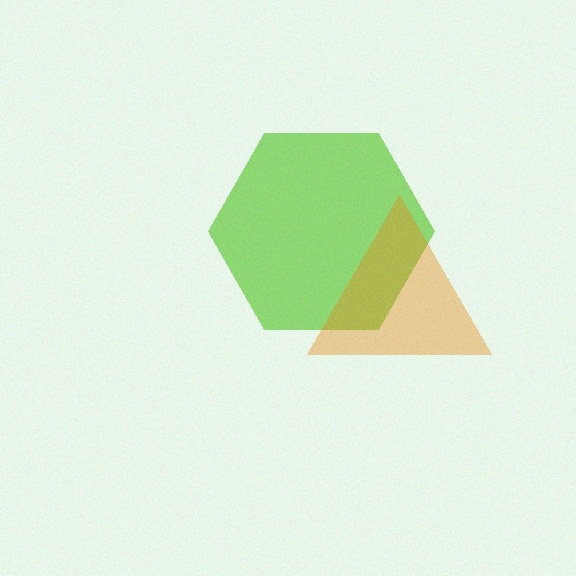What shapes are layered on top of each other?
The layered shapes are: a lime hexagon, an orange triangle.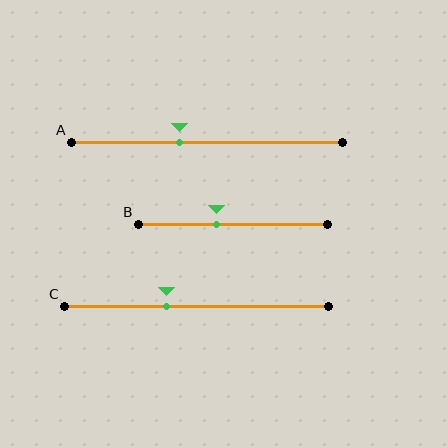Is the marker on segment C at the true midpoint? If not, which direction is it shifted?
No, the marker on segment C is shifted to the left by about 11% of the segment length.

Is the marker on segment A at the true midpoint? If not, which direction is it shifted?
No, the marker on segment A is shifted to the left by about 10% of the segment length.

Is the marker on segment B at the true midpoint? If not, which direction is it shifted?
No, the marker on segment B is shifted to the left by about 9% of the segment length.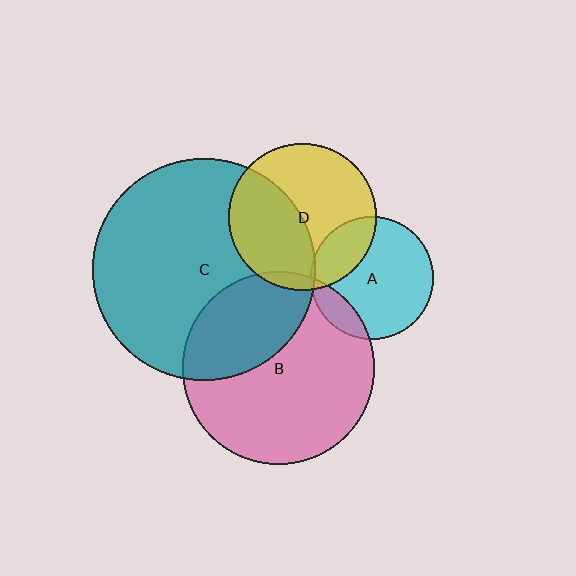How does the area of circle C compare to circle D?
Approximately 2.3 times.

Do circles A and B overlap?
Yes.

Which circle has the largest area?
Circle C (teal).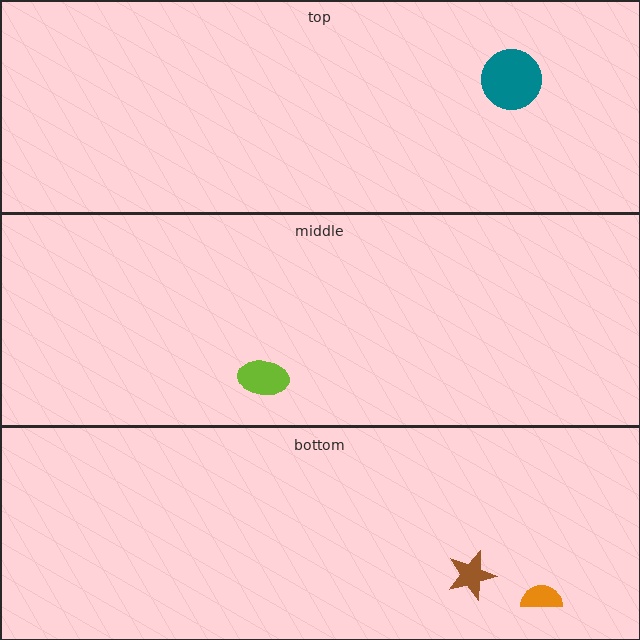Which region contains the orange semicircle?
The bottom region.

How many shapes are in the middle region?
1.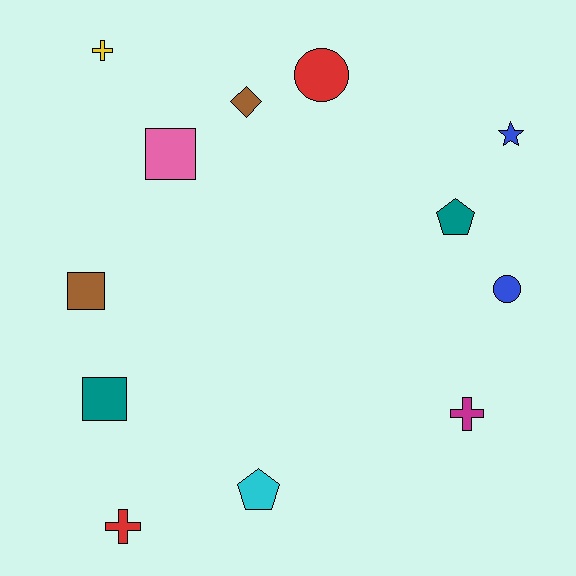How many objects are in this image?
There are 12 objects.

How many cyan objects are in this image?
There is 1 cyan object.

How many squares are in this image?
There are 3 squares.